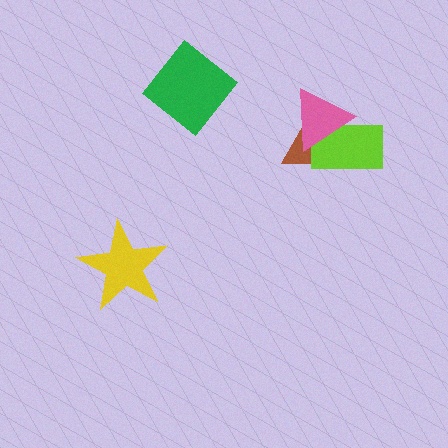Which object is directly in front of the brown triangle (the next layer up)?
The lime rectangle is directly in front of the brown triangle.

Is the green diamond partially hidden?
No, no other shape covers it.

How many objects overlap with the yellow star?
0 objects overlap with the yellow star.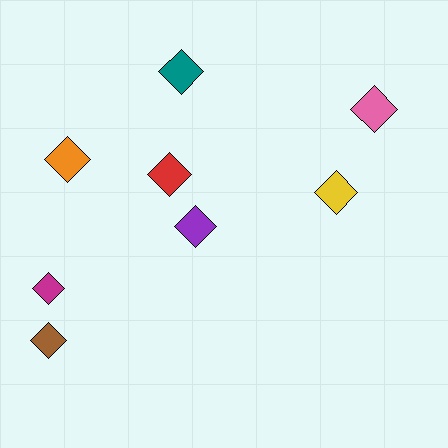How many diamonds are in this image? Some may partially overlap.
There are 8 diamonds.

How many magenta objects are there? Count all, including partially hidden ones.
There is 1 magenta object.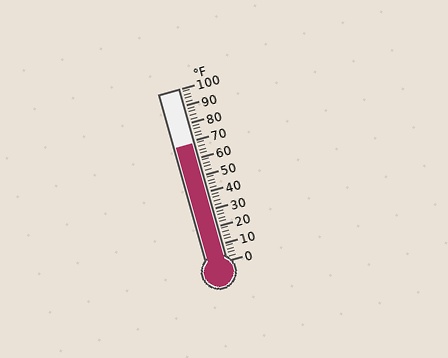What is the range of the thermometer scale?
The thermometer scale ranges from 0°F to 100°F.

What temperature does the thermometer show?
The thermometer shows approximately 68°F.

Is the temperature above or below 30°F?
The temperature is above 30°F.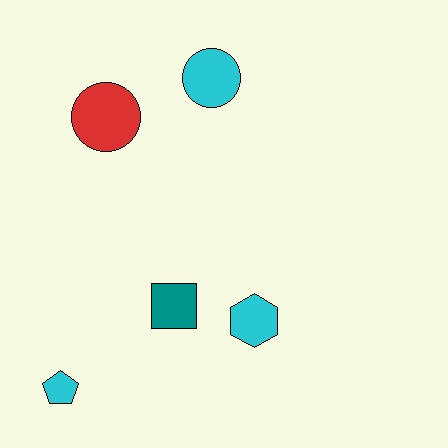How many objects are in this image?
There are 5 objects.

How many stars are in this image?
There are no stars.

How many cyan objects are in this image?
There are 3 cyan objects.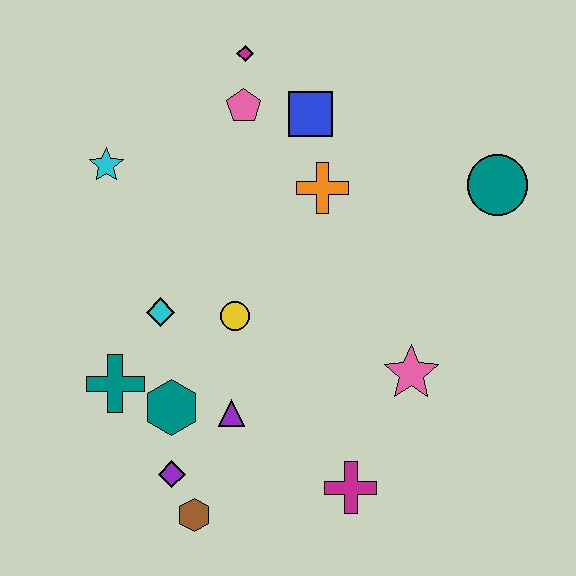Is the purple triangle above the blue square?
No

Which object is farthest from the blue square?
The brown hexagon is farthest from the blue square.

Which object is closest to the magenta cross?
The pink star is closest to the magenta cross.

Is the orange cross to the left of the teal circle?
Yes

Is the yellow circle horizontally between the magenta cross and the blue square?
No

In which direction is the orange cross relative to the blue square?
The orange cross is below the blue square.